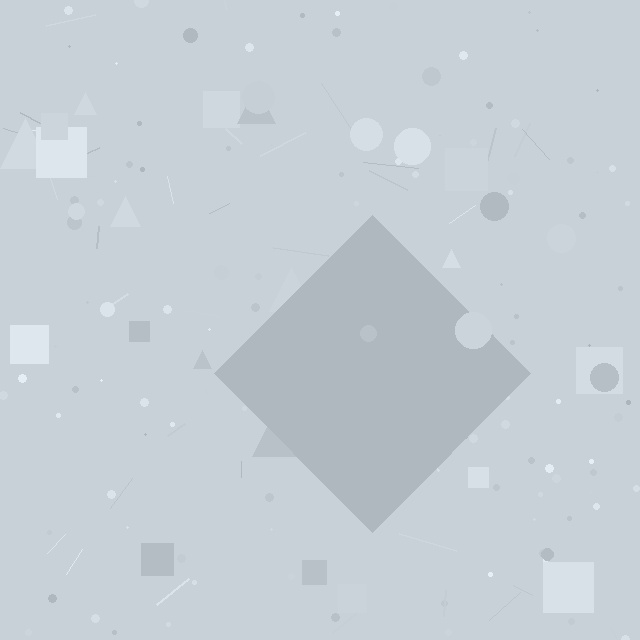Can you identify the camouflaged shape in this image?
The camouflaged shape is a diamond.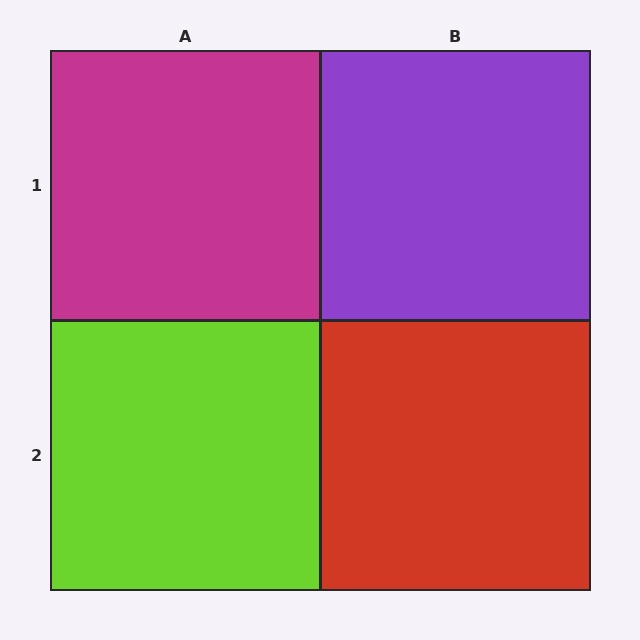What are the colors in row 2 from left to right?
Lime, red.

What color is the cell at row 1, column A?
Magenta.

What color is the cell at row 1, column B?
Purple.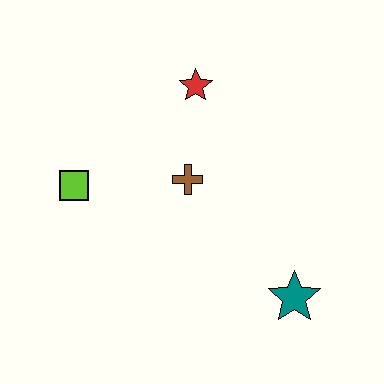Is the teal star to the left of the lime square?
No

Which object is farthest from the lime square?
The teal star is farthest from the lime square.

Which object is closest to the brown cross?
The red star is closest to the brown cross.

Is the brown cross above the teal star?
Yes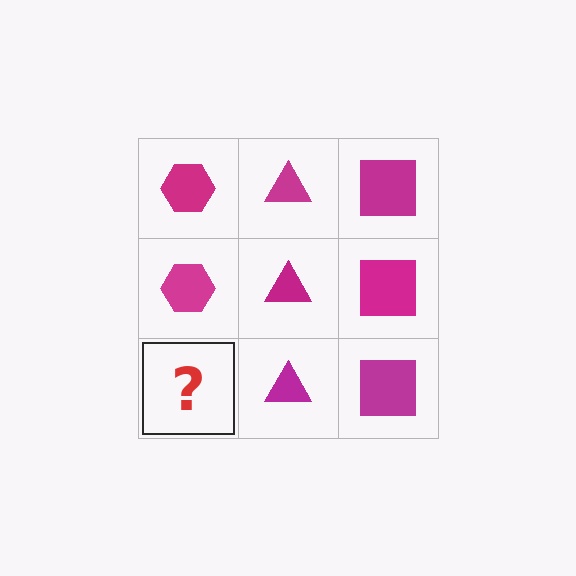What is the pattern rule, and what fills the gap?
The rule is that each column has a consistent shape. The gap should be filled with a magenta hexagon.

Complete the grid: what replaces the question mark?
The question mark should be replaced with a magenta hexagon.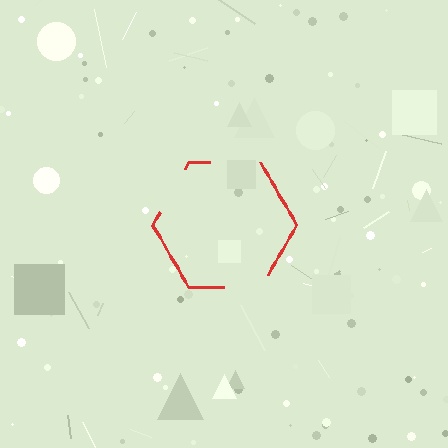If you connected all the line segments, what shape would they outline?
They would outline a hexagon.